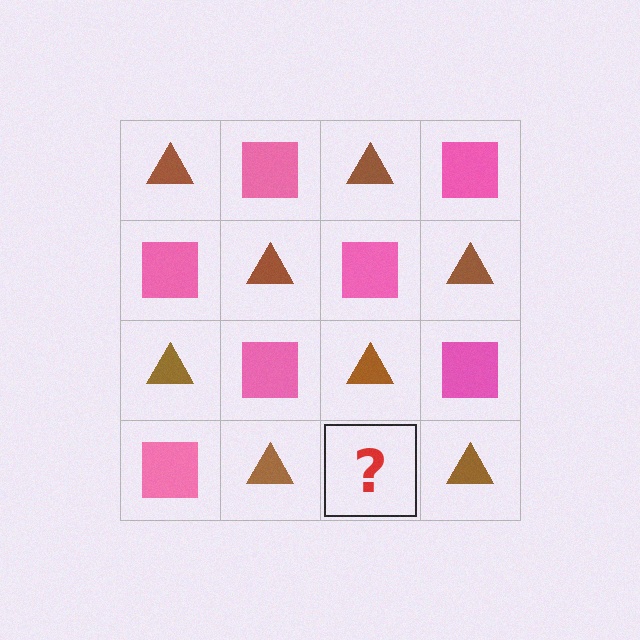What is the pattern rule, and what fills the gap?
The rule is that it alternates brown triangle and pink square in a checkerboard pattern. The gap should be filled with a pink square.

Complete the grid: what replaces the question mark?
The question mark should be replaced with a pink square.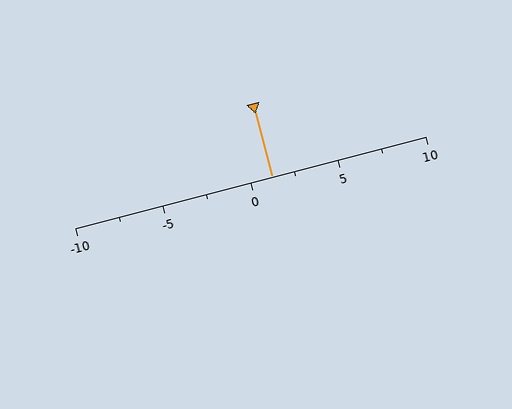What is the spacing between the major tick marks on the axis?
The major ticks are spaced 5 apart.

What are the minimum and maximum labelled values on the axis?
The axis runs from -10 to 10.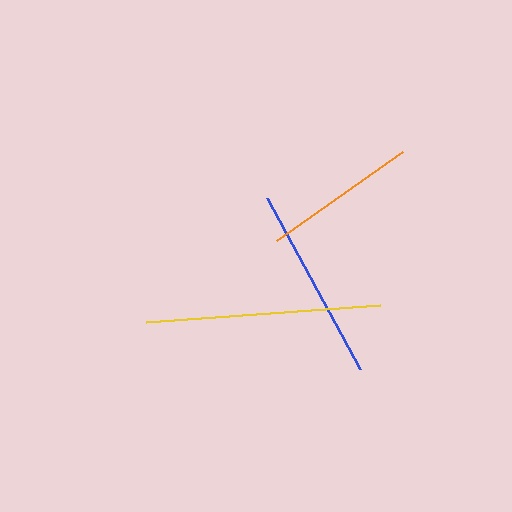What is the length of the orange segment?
The orange segment is approximately 155 pixels long.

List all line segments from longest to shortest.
From longest to shortest: yellow, blue, orange.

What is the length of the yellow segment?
The yellow segment is approximately 235 pixels long.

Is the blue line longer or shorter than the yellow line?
The yellow line is longer than the blue line.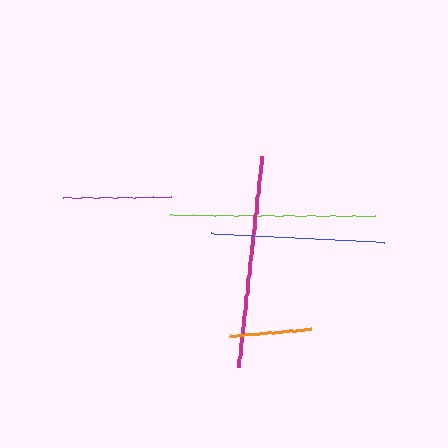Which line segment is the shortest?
The orange line is the shortest at approximately 82 pixels.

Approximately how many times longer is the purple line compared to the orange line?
The purple line is approximately 1.3 times the length of the orange line.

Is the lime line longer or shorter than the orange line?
The lime line is longer than the orange line.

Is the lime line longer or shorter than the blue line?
The lime line is longer than the blue line.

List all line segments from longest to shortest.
From longest to shortest: magenta, lime, blue, purple, orange.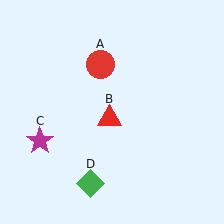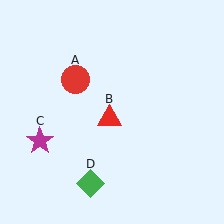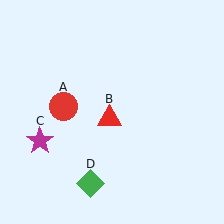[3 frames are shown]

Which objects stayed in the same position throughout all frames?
Red triangle (object B) and magenta star (object C) and green diamond (object D) remained stationary.